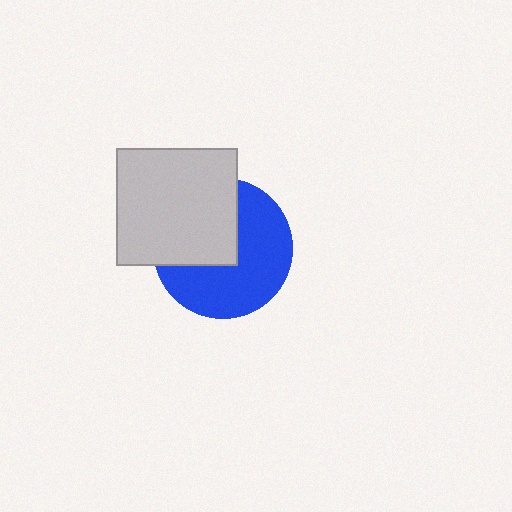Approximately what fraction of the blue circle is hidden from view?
Roughly 41% of the blue circle is hidden behind the light gray rectangle.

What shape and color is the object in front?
The object in front is a light gray rectangle.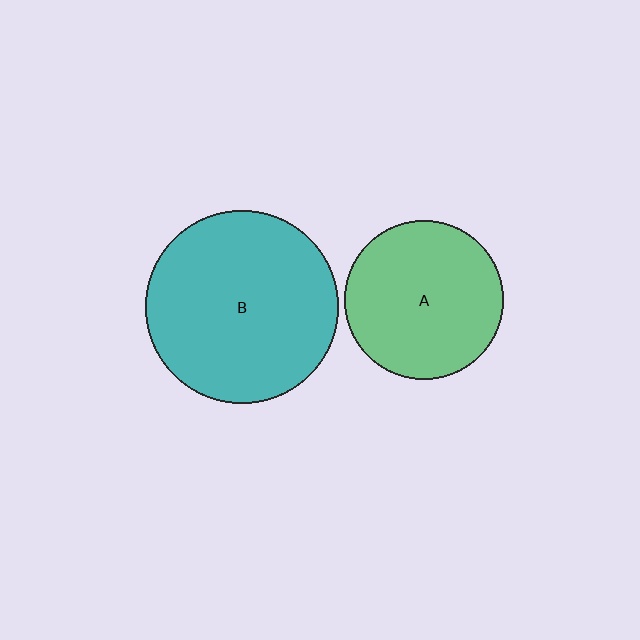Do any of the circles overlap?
No, none of the circles overlap.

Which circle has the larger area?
Circle B (teal).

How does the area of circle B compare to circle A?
Approximately 1.5 times.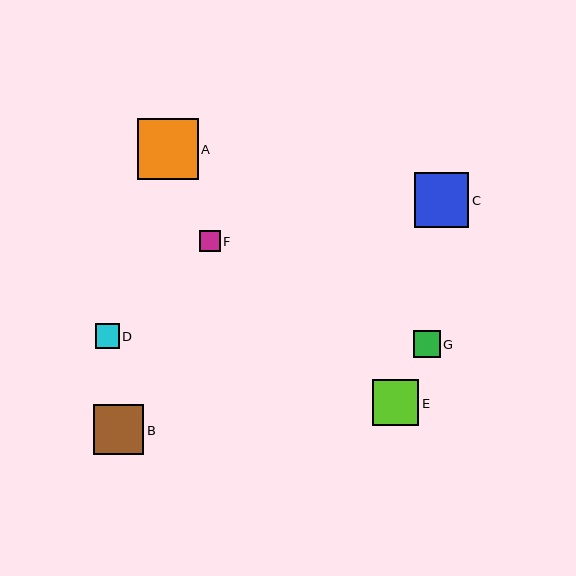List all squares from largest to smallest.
From largest to smallest: A, C, B, E, G, D, F.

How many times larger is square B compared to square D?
Square B is approximately 2.1 times the size of square D.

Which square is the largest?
Square A is the largest with a size of approximately 61 pixels.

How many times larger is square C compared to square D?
Square C is approximately 2.2 times the size of square D.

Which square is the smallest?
Square F is the smallest with a size of approximately 20 pixels.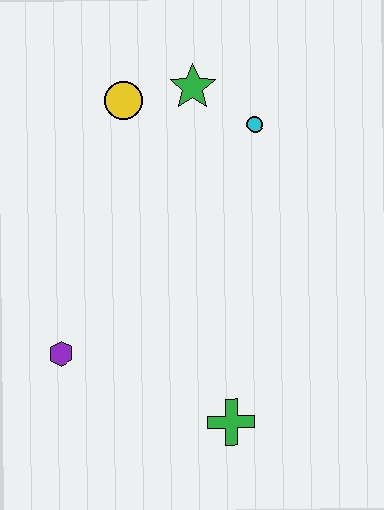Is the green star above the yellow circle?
Yes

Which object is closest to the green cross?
The purple hexagon is closest to the green cross.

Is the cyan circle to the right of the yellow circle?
Yes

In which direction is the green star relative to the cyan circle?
The green star is to the left of the cyan circle.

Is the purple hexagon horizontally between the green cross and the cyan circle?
No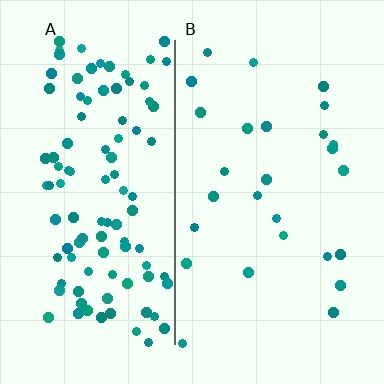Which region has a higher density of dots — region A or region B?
A (the left).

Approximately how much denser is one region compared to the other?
Approximately 3.9× — region A over region B.